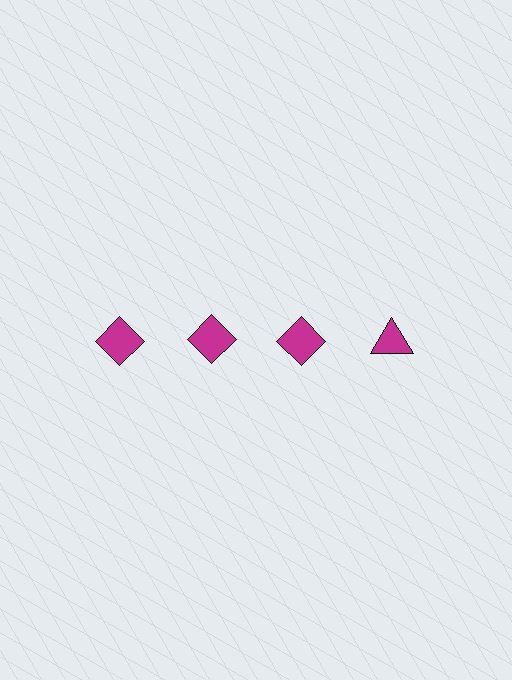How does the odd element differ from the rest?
It has a different shape: triangle instead of diamond.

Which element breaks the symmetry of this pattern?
The magenta triangle in the top row, second from right column breaks the symmetry. All other shapes are magenta diamonds.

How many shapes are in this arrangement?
There are 4 shapes arranged in a grid pattern.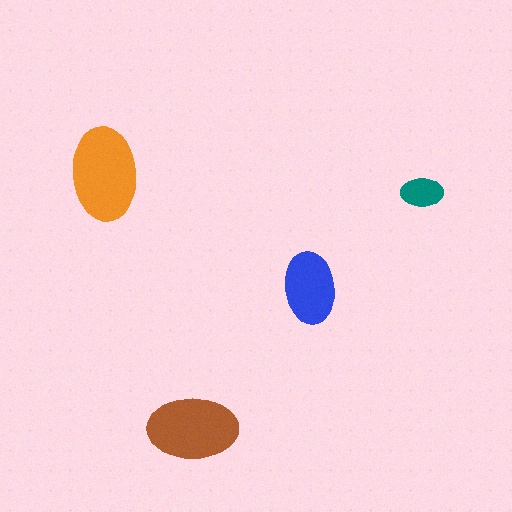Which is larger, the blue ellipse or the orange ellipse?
The orange one.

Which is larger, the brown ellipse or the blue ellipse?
The brown one.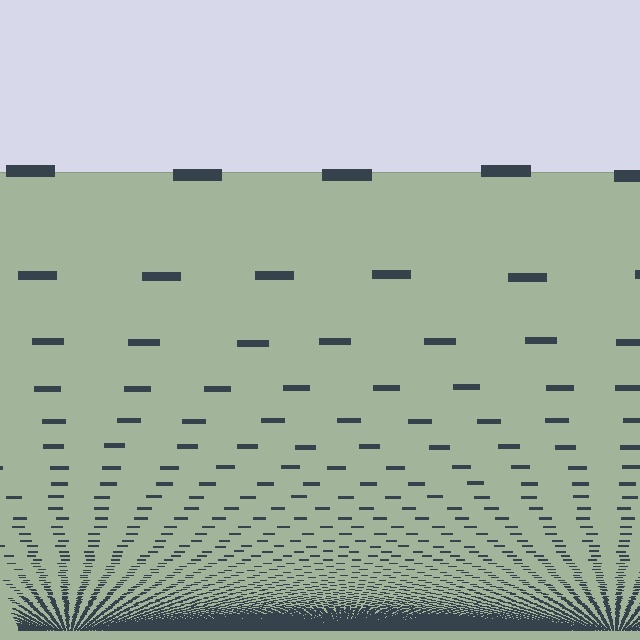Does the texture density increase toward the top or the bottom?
Density increases toward the bottom.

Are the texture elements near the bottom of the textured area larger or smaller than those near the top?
Smaller. The gradient is inverted — elements near the bottom are smaller and denser.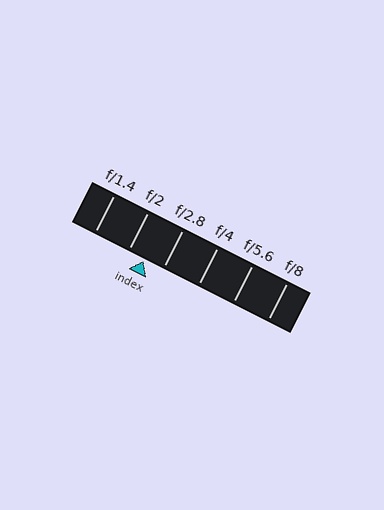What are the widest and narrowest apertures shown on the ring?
The widest aperture shown is f/1.4 and the narrowest is f/8.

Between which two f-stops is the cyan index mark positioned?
The index mark is between f/2 and f/2.8.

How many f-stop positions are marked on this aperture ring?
There are 6 f-stop positions marked.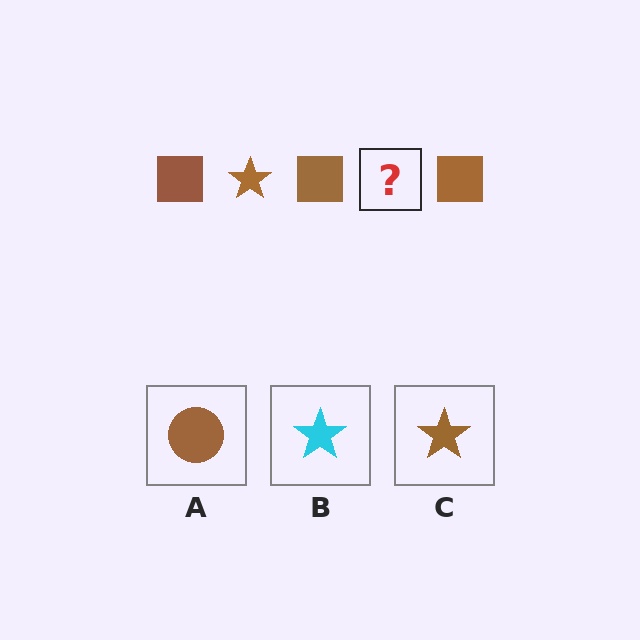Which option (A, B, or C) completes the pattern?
C.